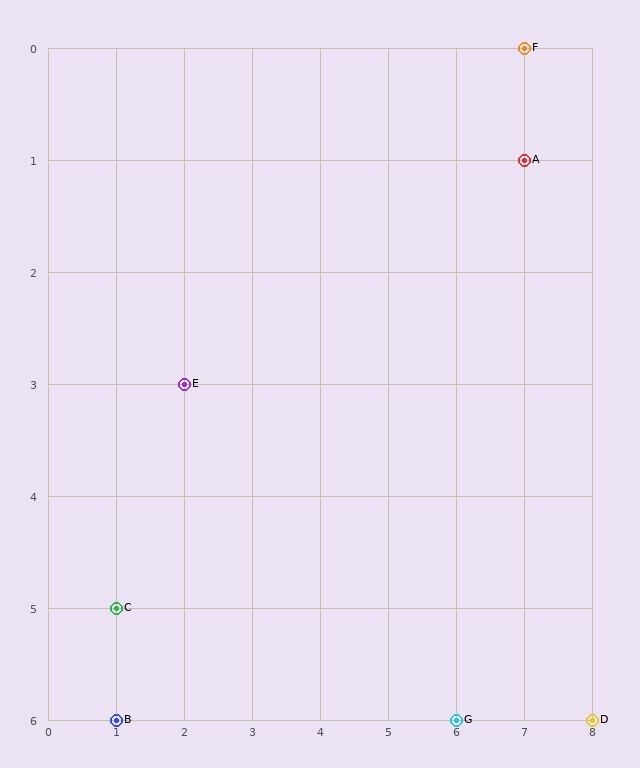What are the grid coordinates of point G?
Point G is at grid coordinates (6, 6).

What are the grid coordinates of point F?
Point F is at grid coordinates (7, 0).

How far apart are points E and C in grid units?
Points E and C are 1 column and 2 rows apart (about 2.2 grid units diagonally).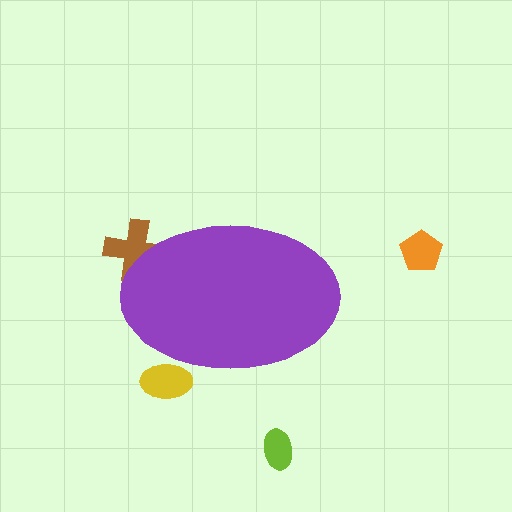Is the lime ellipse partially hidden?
No, the lime ellipse is fully visible.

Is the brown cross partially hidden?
Yes, the brown cross is partially hidden behind the purple ellipse.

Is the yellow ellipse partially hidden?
Yes, the yellow ellipse is partially hidden behind the purple ellipse.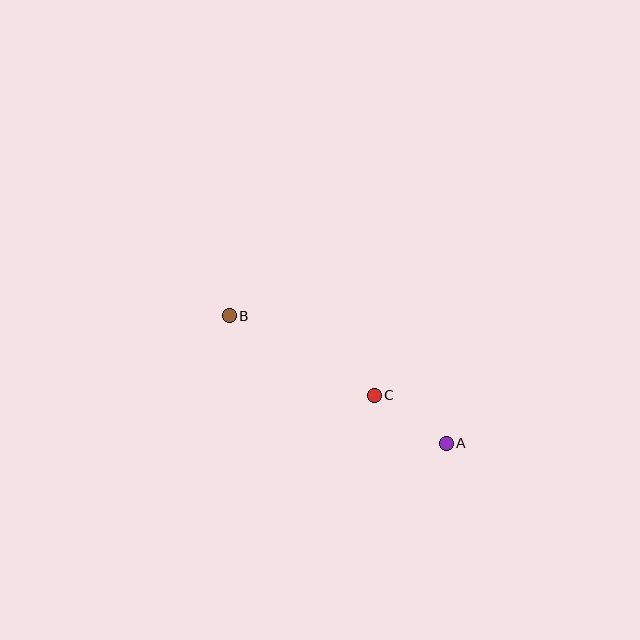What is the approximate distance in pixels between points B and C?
The distance between B and C is approximately 165 pixels.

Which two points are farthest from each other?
Points A and B are farthest from each other.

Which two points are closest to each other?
Points A and C are closest to each other.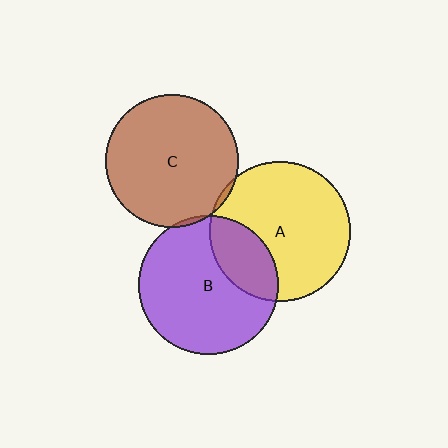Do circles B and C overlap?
Yes.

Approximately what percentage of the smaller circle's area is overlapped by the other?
Approximately 5%.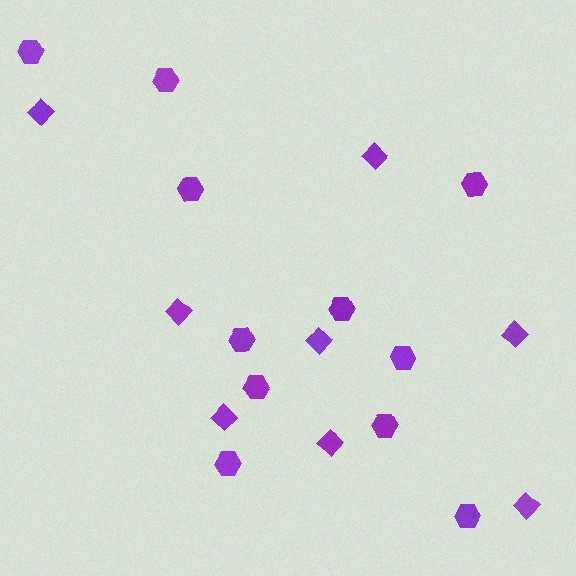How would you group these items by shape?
There are 2 groups: one group of diamonds (8) and one group of hexagons (11).